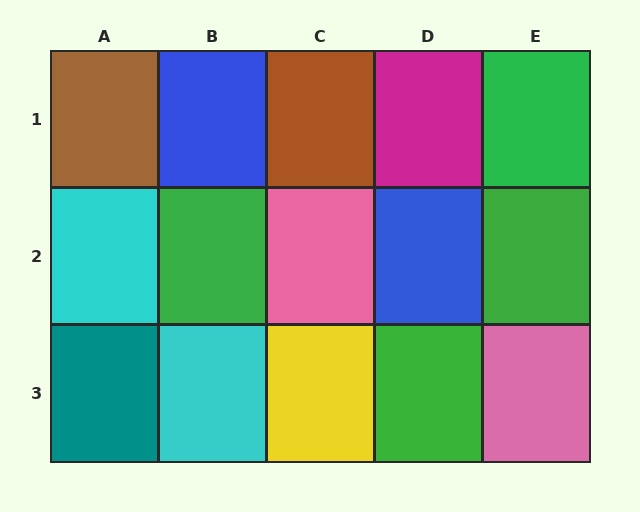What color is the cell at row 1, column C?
Brown.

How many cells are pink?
2 cells are pink.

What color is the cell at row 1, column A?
Brown.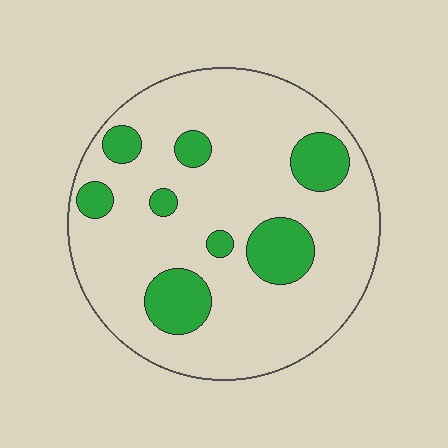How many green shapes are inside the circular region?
8.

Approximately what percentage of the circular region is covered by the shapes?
Approximately 20%.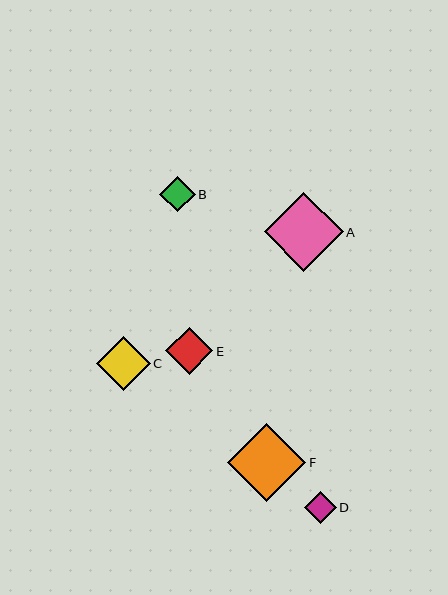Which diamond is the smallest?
Diamond D is the smallest with a size of approximately 32 pixels.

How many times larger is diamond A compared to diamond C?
Diamond A is approximately 1.5 times the size of diamond C.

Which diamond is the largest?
Diamond A is the largest with a size of approximately 79 pixels.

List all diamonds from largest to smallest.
From largest to smallest: A, F, C, E, B, D.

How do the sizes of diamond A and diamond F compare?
Diamond A and diamond F are approximately the same size.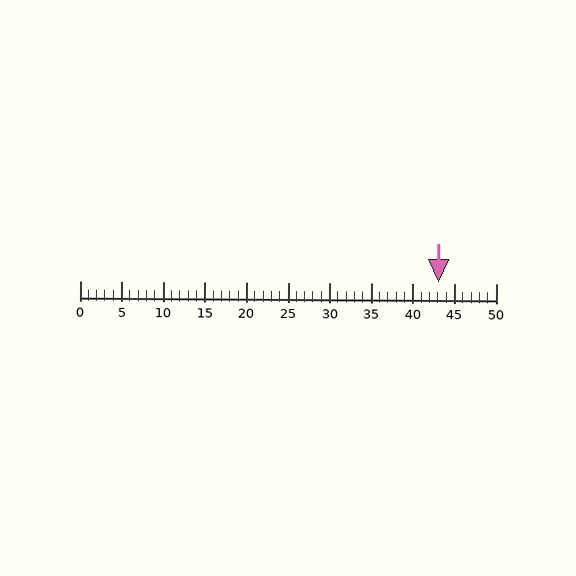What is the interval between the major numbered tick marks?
The major tick marks are spaced 5 units apart.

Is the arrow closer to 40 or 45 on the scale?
The arrow is closer to 45.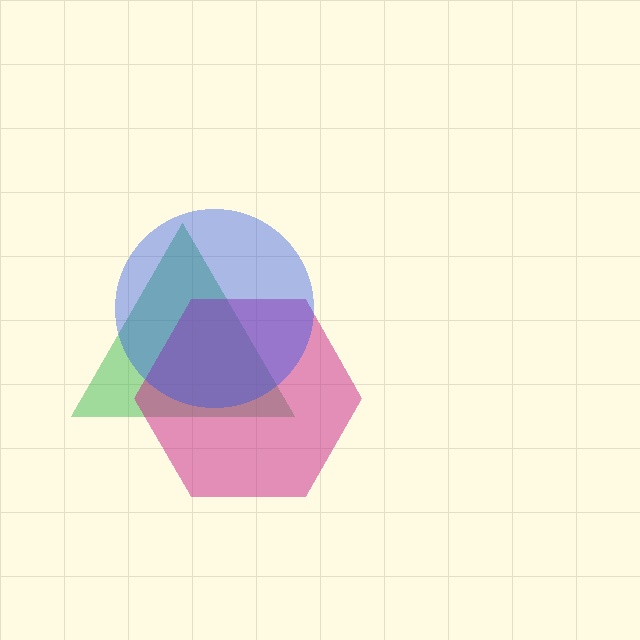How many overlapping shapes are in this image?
There are 3 overlapping shapes in the image.